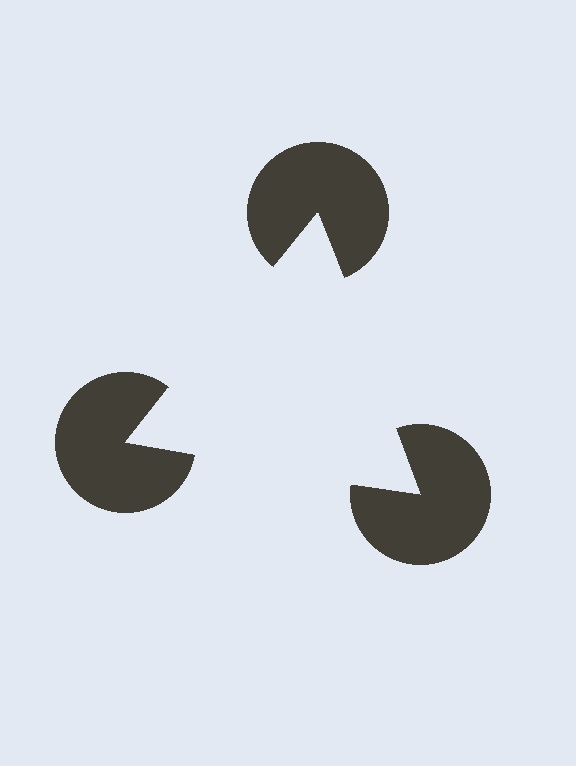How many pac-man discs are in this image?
There are 3 — one at each vertex of the illusory triangle.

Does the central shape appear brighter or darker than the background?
It typically appears slightly brighter than the background, even though no actual brightness change is drawn.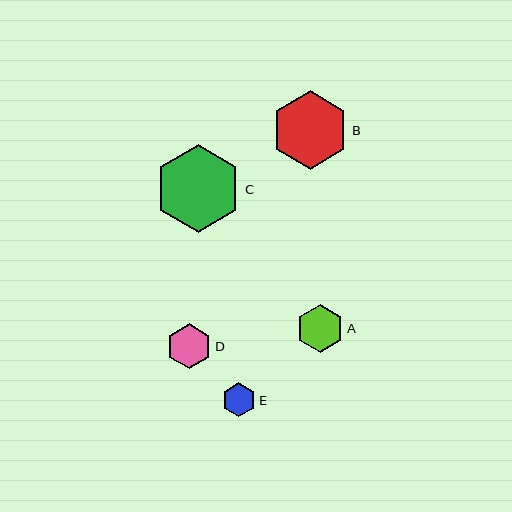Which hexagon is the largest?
Hexagon C is the largest with a size of approximately 87 pixels.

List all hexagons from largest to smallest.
From largest to smallest: C, B, A, D, E.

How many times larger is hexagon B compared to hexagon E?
Hexagon B is approximately 2.3 times the size of hexagon E.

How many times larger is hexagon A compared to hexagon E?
Hexagon A is approximately 1.4 times the size of hexagon E.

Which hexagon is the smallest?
Hexagon E is the smallest with a size of approximately 34 pixels.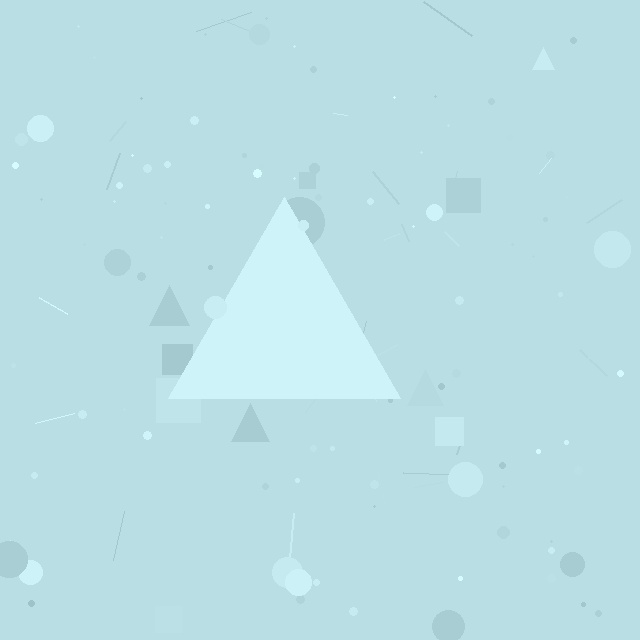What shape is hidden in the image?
A triangle is hidden in the image.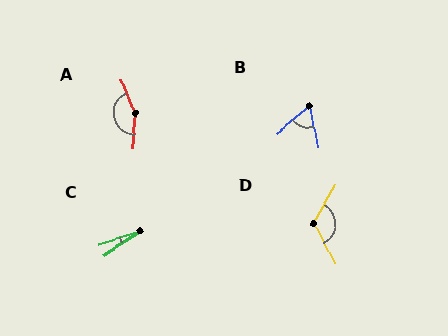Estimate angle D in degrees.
Approximately 123 degrees.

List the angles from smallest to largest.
C (15°), B (60°), D (123°), A (154°).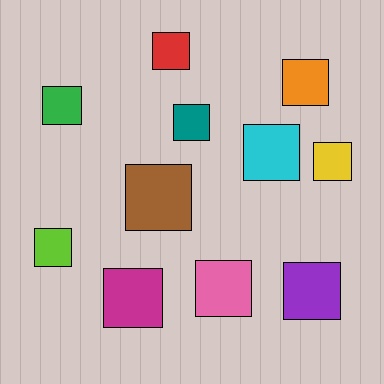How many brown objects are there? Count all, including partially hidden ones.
There is 1 brown object.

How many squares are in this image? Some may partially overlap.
There are 11 squares.